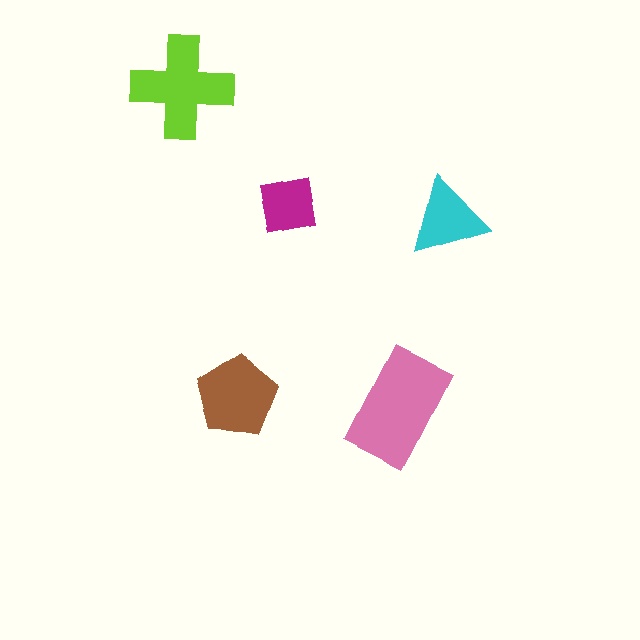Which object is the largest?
The pink rectangle.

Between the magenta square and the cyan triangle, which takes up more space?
The cyan triangle.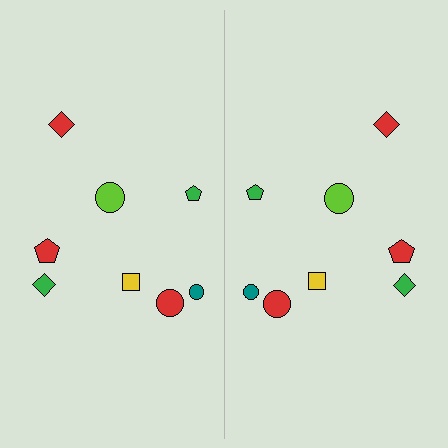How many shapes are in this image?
There are 16 shapes in this image.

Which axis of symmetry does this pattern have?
The pattern has a vertical axis of symmetry running through the center of the image.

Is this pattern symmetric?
Yes, this pattern has bilateral (reflection) symmetry.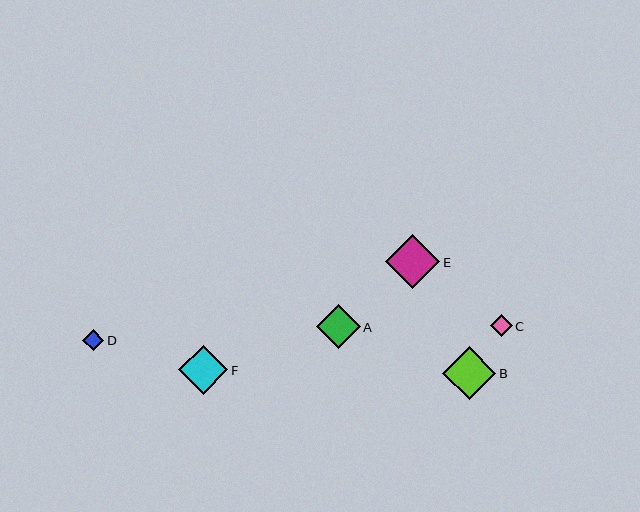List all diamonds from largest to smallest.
From largest to smallest: E, B, F, A, C, D.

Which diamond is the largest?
Diamond E is the largest with a size of approximately 54 pixels.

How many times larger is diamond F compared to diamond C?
Diamond F is approximately 2.2 times the size of diamond C.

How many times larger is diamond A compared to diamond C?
Diamond A is approximately 2.0 times the size of diamond C.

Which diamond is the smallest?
Diamond D is the smallest with a size of approximately 21 pixels.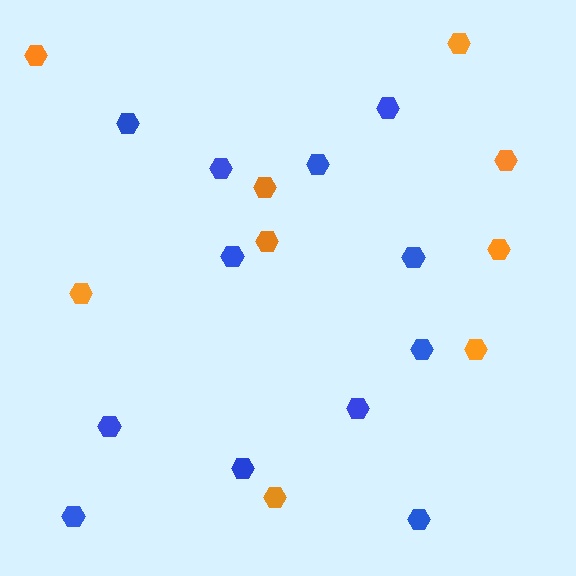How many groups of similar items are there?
There are 2 groups: one group of orange hexagons (9) and one group of blue hexagons (12).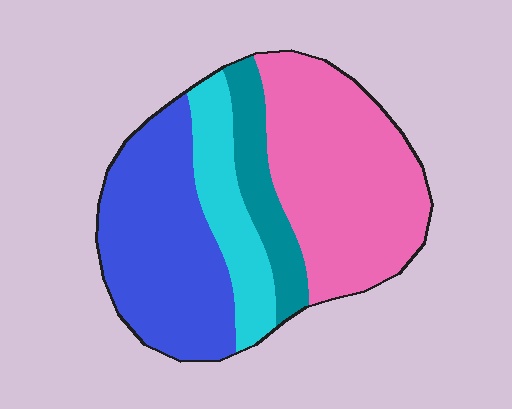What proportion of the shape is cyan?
Cyan covers about 15% of the shape.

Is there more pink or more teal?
Pink.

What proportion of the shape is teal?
Teal covers 12% of the shape.